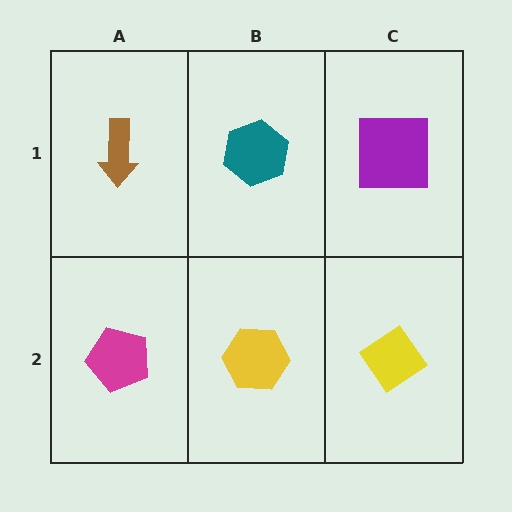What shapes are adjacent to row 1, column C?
A yellow diamond (row 2, column C), a teal hexagon (row 1, column B).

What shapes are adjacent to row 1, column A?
A magenta pentagon (row 2, column A), a teal hexagon (row 1, column B).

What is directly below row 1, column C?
A yellow diamond.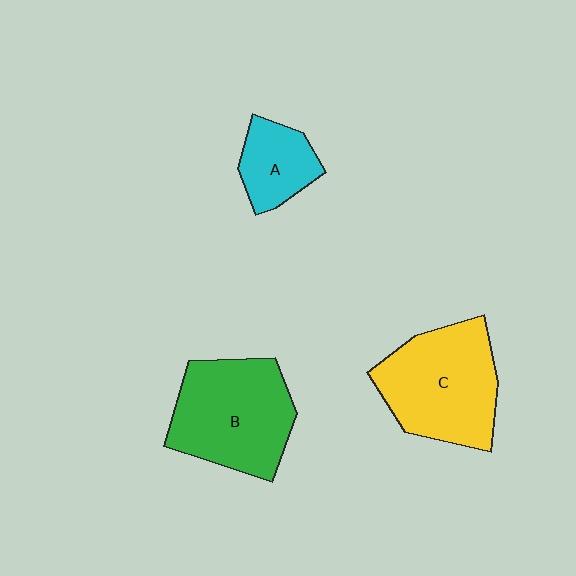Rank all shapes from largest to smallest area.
From largest to smallest: B (green), C (yellow), A (cyan).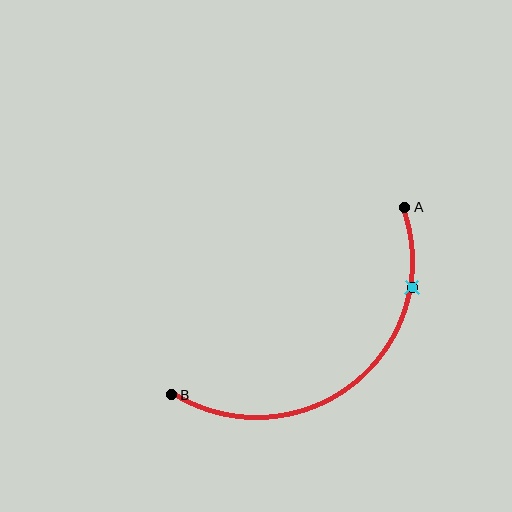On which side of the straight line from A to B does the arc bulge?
The arc bulges below and to the right of the straight line connecting A and B.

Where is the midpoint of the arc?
The arc midpoint is the point on the curve farthest from the straight line joining A and B. It sits below and to the right of that line.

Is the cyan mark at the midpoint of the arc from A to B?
No. The cyan mark lies on the arc but is closer to endpoint A. The arc midpoint would be at the point on the curve equidistant along the arc from both A and B.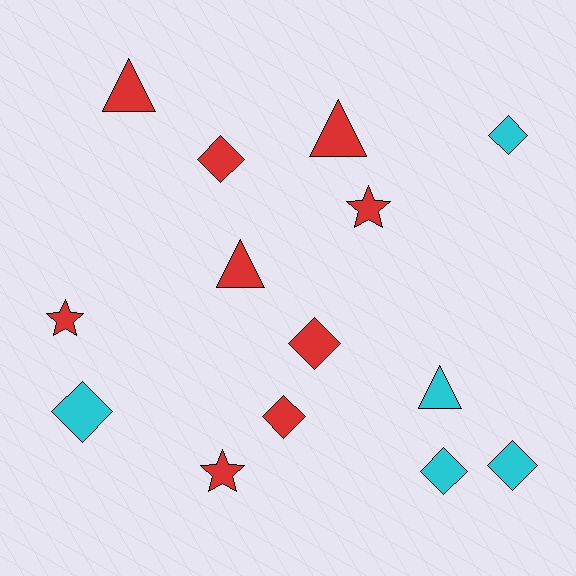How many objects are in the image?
There are 14 objects.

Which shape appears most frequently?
Diamond, with 7 objects.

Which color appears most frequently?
Red, with 9 objects.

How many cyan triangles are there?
There is 1 cyan triangle.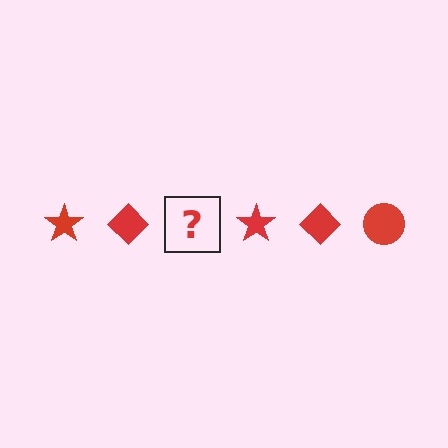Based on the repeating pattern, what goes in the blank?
The blank should be a red circle.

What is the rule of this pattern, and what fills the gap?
The rule is that the pattern cycles through star, diamond, circle shapes in red. The gap should be filled with a red circle.